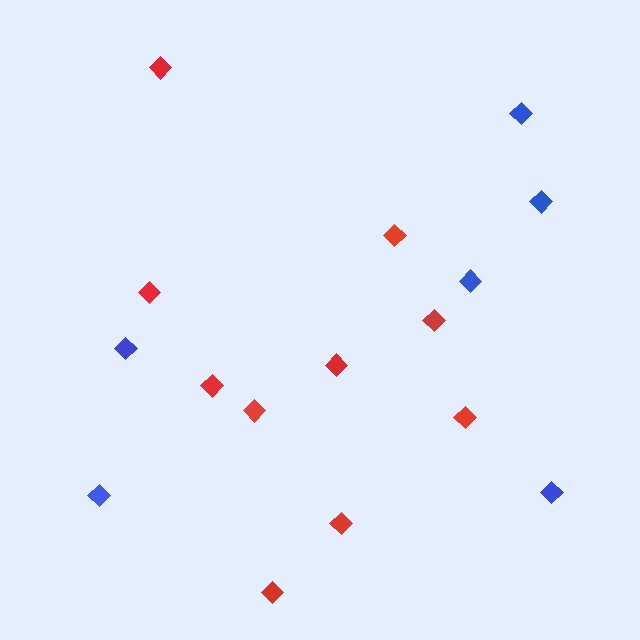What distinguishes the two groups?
There are 2 groups: one group of blue diamonds (6) and one group of red diamonds (10).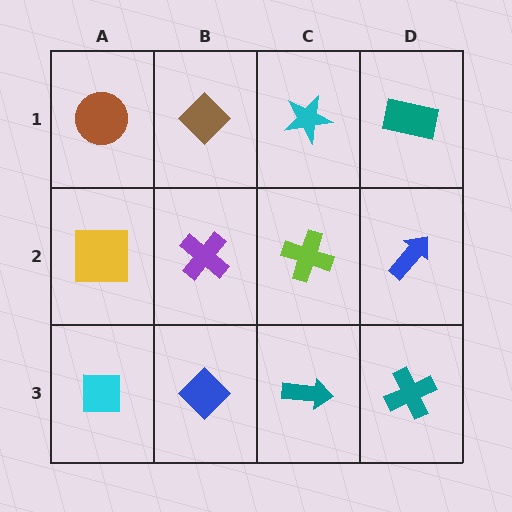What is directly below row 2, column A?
A cyan square.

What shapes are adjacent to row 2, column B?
A brown diamond (row 1, column B), a blue diamond (row 3, column B), a yellow square (row 2, column A), a lime cross (row 2, column C).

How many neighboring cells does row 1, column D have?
2.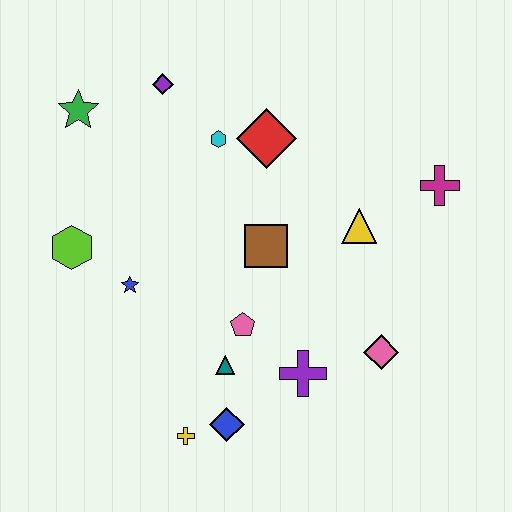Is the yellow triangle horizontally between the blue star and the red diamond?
No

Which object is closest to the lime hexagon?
The blue star is closest to the lime hexagon.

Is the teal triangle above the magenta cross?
No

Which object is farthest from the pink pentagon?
The green star is farthest from the pink pentagon.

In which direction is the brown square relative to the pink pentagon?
The brown square is above the pink pentagon.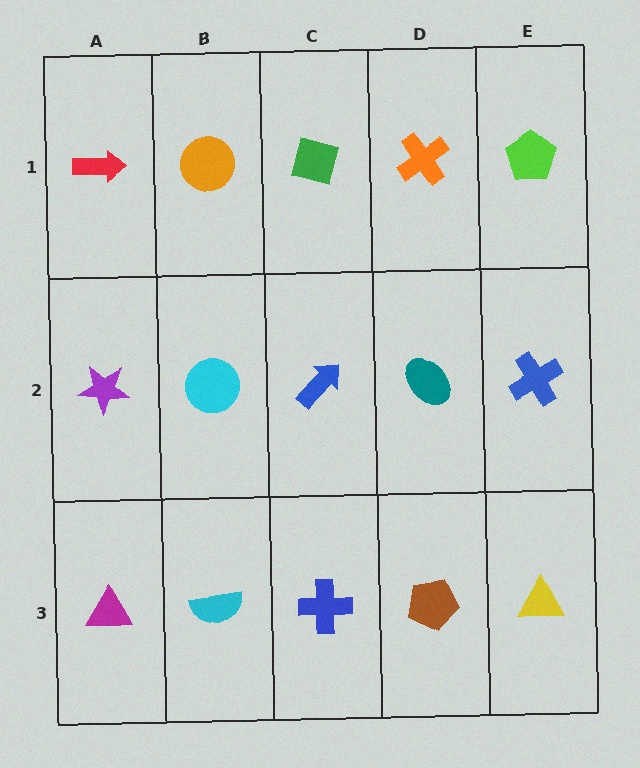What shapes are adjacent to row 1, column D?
A teal ellipse (row 2, column D), a green diamond (row 1, column C), a lime pentagon (row 1, column E).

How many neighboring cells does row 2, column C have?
4.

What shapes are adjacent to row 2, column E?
A lime pentagon (row 1, column E), a yellow triangle (row 3, column E), a teal ellipse (row 2, column D).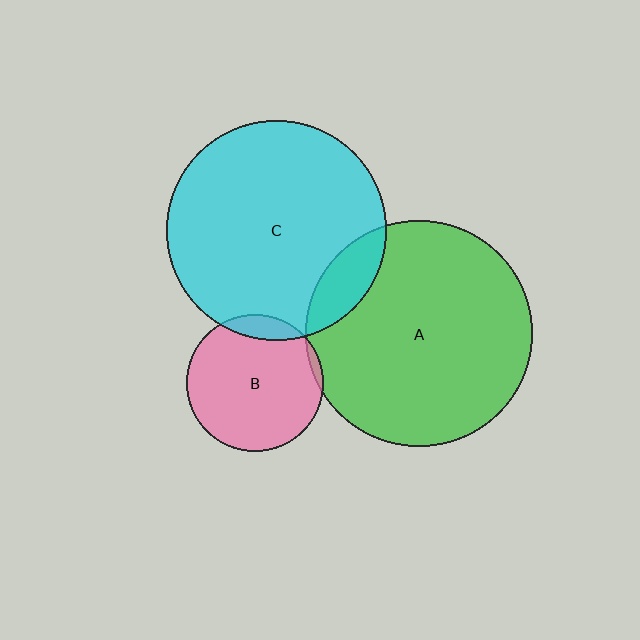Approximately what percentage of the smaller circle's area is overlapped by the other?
Approximately 10%.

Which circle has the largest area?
Circle A (green).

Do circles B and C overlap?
Yes.